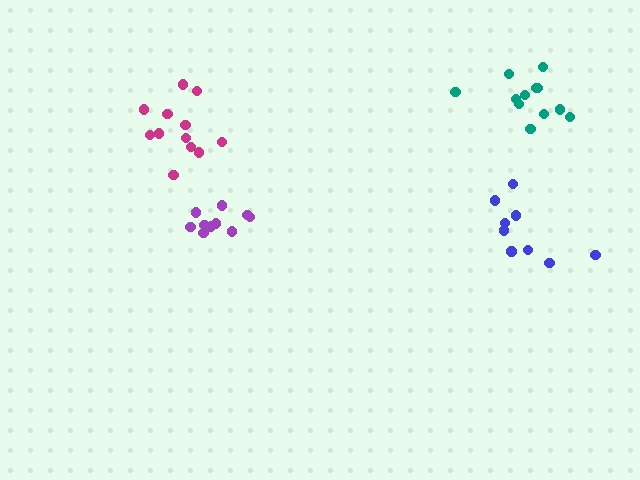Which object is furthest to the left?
The magenta cluster is leftmost.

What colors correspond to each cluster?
The clusters are colored: teal, purple, blue, magenta.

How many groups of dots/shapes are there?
There are 4 groups.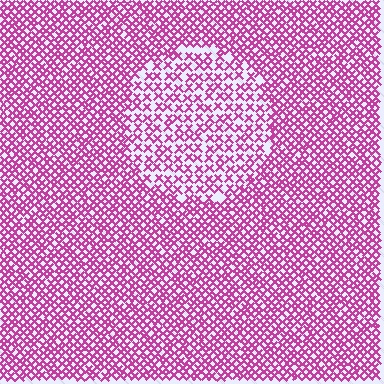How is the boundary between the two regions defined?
The boundary is defined by a change in element density (approximately 1.7x ratio). All elements are the same color, size, and shape.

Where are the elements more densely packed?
The elements are more densely packed outside the circle boundary.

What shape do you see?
I see a circle.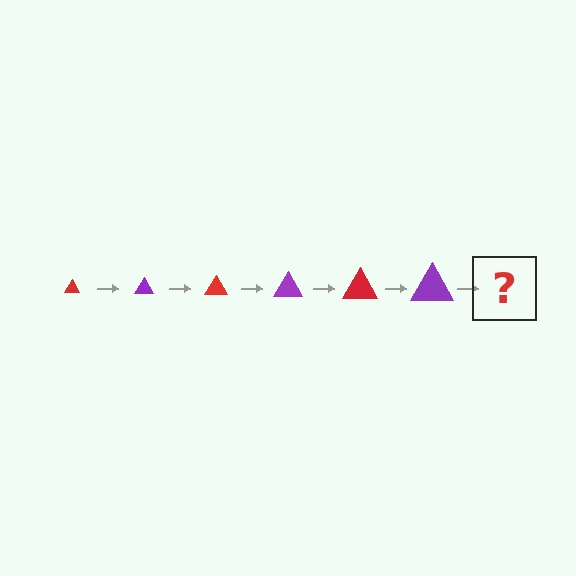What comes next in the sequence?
The next element should be a red triangle, larger than the previous one.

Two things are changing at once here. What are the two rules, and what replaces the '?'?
The two rules are that the triangle grows larger each step and the color cycles through red and purple. The '?' should be a red triangle, larger than the previous one.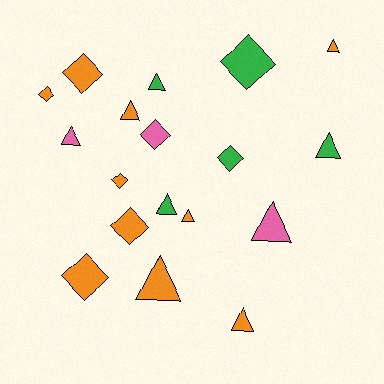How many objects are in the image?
There are 18 objects.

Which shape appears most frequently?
Triangle, with 10 objects.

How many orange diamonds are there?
There are 5 orange diamonds.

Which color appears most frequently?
Orange, with 10 objects.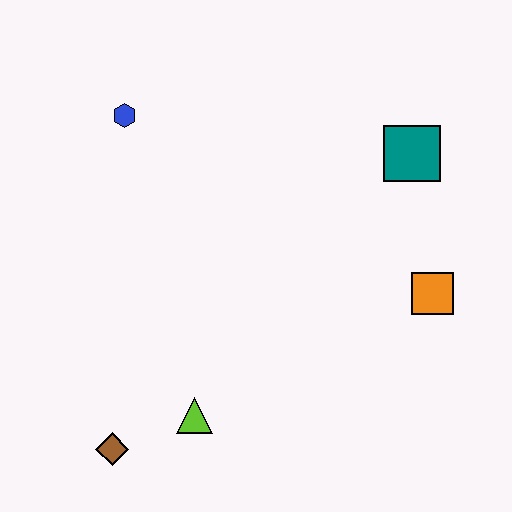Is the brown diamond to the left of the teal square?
Yes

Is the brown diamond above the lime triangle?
No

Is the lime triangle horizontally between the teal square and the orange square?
No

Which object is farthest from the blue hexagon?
The orange square is farthest from the blue hexagon.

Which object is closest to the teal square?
The orange square is closest to the teal square.